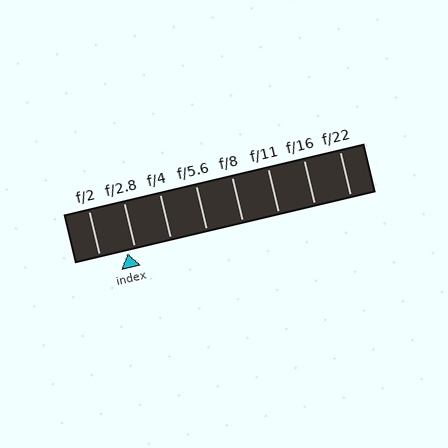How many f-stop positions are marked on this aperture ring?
There are 8 f-stop positions marked.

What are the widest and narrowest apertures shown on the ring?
The widest aperture shown is f/2 and the narrowest is f/22.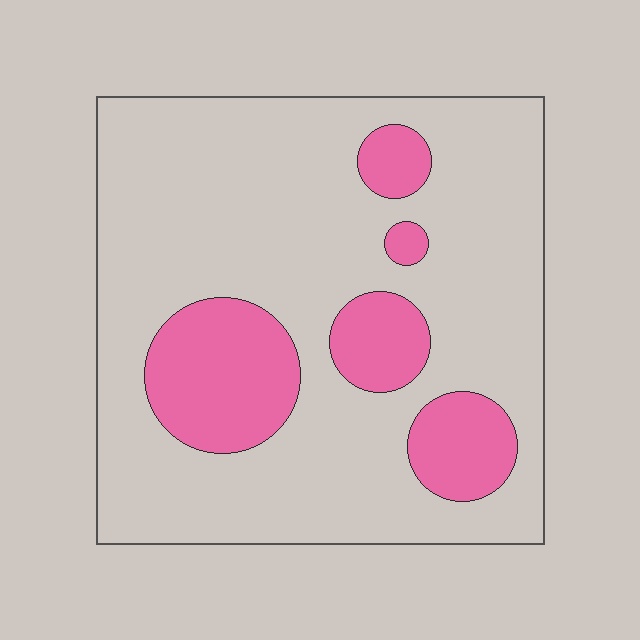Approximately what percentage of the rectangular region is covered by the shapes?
Approximately 20%.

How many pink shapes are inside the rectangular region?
5.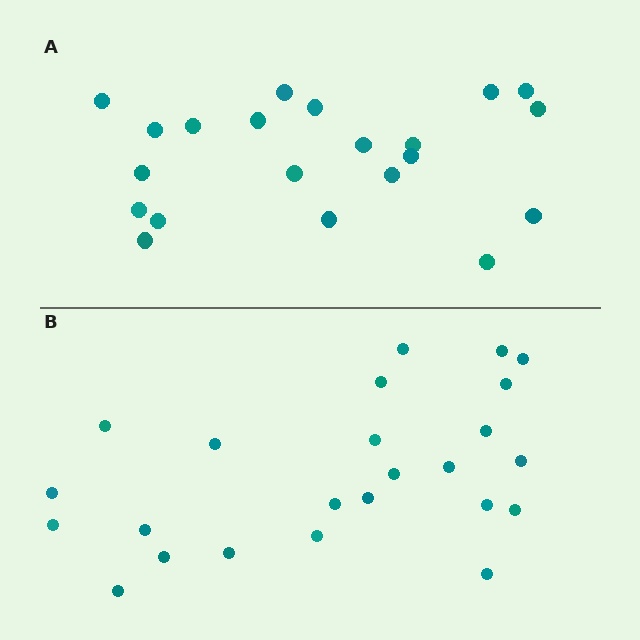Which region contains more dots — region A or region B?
Region B (the bottom region) has more dots.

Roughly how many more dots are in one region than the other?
Region B has just a few more — roughly 2 or 3 more dots than region A.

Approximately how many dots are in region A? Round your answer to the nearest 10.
About 20 dots. (The exact count is 21, which rounds to 20.)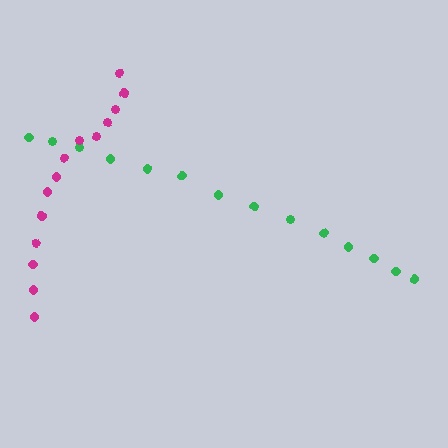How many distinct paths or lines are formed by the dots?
There are 2 distinct paths.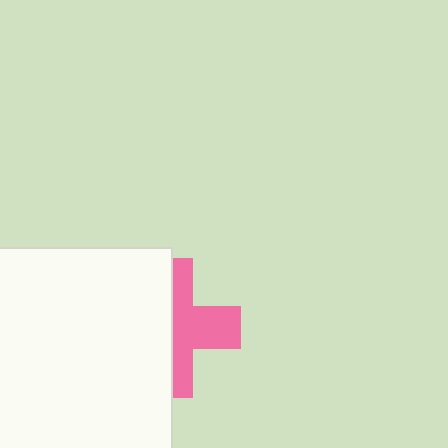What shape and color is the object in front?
The object in front is a white square.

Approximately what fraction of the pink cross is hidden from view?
Roughly 53% of the pink cross is hidden behind the white square.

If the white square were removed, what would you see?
You would see the complete pink cross.